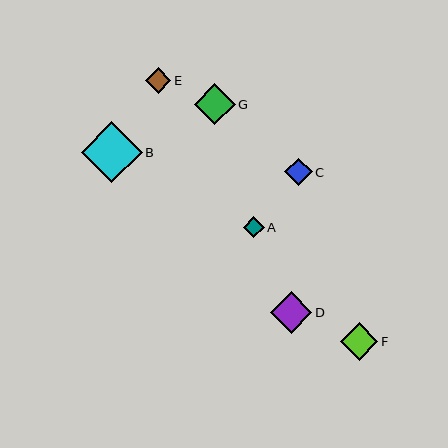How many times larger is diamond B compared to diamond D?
Diamond B is approximately 1.5 times the size of diamond D.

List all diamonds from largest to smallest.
From largest to smallest: B, D, G, F, C, E, A.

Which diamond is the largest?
Diamond B is the largest with a size of approximately 61 pixels.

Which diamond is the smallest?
Diamond A is the smallest with a size of approximately 21 pixels.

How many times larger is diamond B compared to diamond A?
Diamond B is approximately 2.9 times the size of diamond A.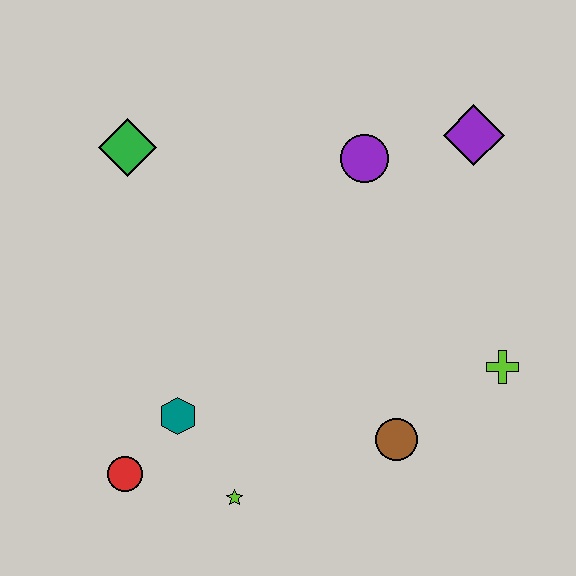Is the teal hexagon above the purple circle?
No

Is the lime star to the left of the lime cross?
Yes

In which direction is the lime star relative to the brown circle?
The lime star is to the left of the brown circle.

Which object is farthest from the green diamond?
The lime cross is farthest from the green diamond.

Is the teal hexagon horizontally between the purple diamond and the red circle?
Yes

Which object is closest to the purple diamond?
The purple circle is closest to the purple diamond.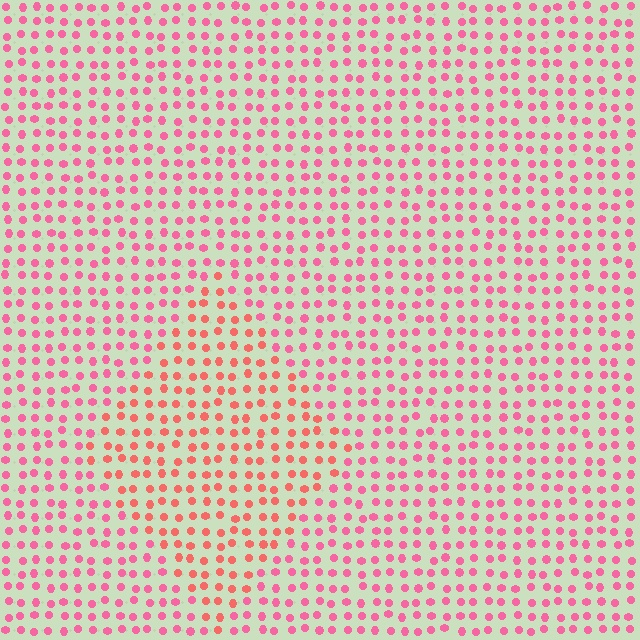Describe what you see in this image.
The image is filled with small pink elements in a uniform arrangement. A diamond-shaped region is visible where the elements are tinted to a slightly different hue, forming a subtle color boundary.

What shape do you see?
I see a diamond.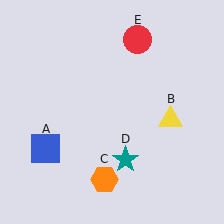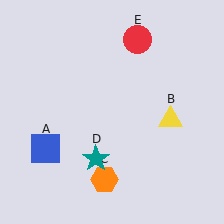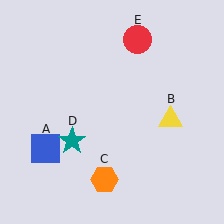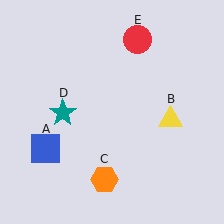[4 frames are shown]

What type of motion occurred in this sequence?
The teal star (object D) rotated clockwise around the center of the scene.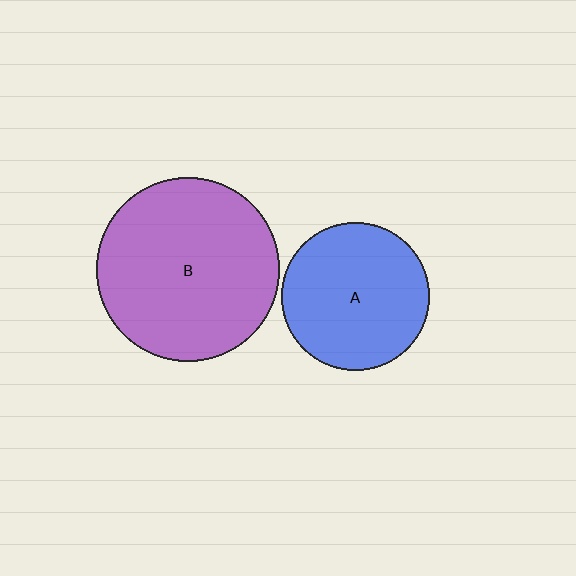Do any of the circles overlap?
No, none of the circles overlap.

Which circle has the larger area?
Circle B (purple).